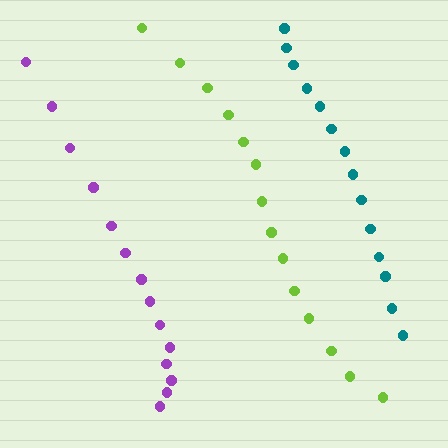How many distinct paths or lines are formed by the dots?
There are 3 distinct paths.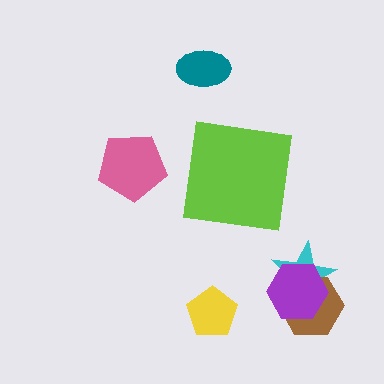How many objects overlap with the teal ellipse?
0 objects overlap with the teal ellipse.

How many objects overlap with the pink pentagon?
0 objects overlap with the pink pentagon.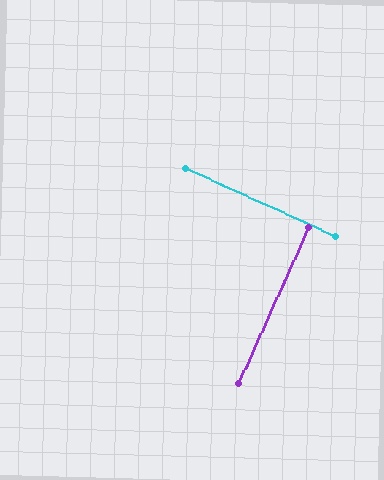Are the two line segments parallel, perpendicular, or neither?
Perpendicular — they meet at approximately 90°.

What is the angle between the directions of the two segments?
Approximately 90 degrees.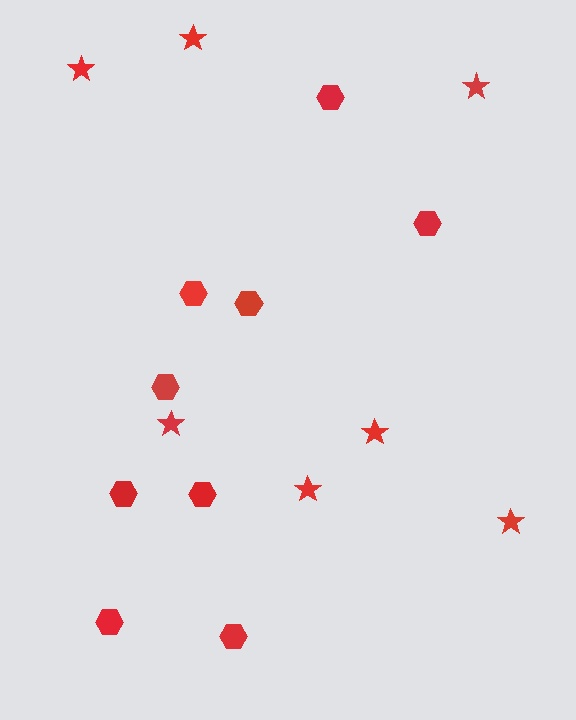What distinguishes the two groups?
There are 2 groups: one group of stars (7) and one group of hexagons (9).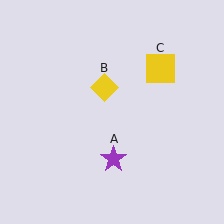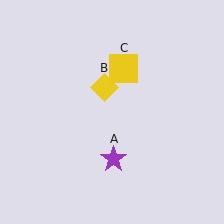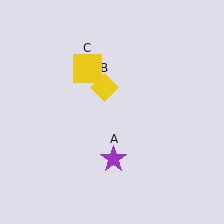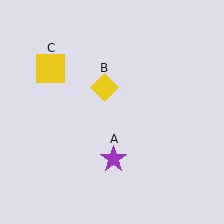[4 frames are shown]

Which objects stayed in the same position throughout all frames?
Purple star (object A) and yellow diamond (object B) remained stationary.